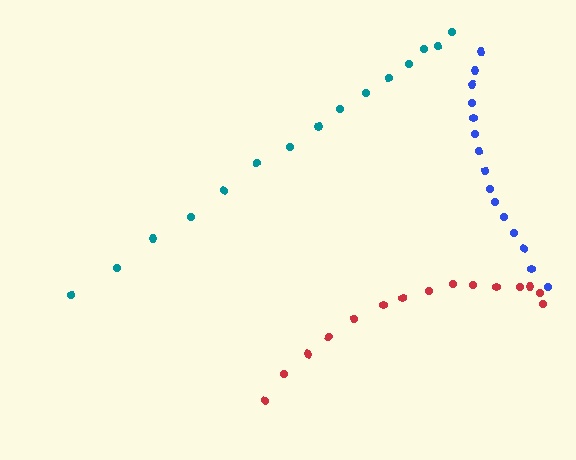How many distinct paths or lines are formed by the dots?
There are 3 distinct paths.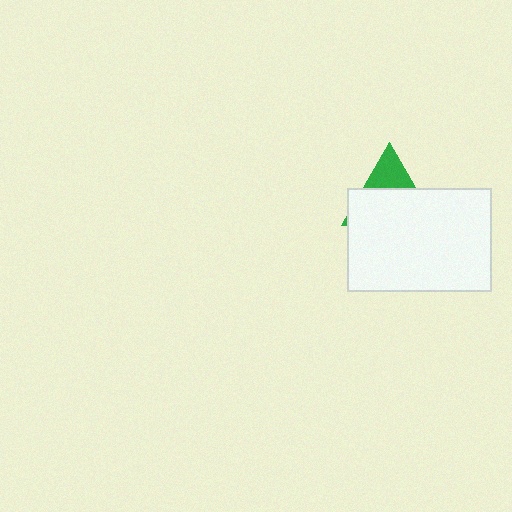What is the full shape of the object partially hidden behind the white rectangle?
The partially hidden object is a green triangle.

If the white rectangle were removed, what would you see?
You would see the complete green triangle.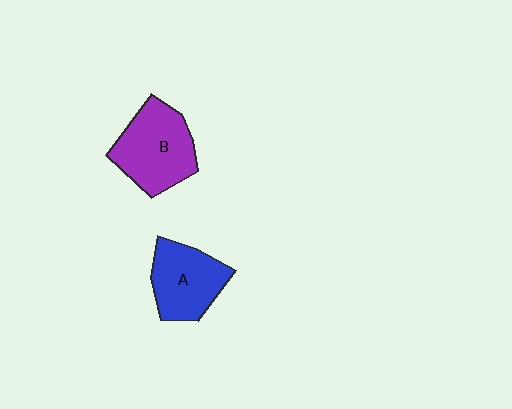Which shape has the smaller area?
Shape A (blue).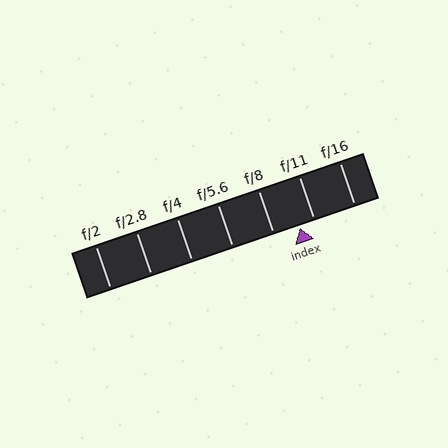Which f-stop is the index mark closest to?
The index mark is closest to f/11.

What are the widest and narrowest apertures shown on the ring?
The widest aperture shown is f/2 and the narrowest is f/16.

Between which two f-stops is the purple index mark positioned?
The index mark is between f/8 and f/11.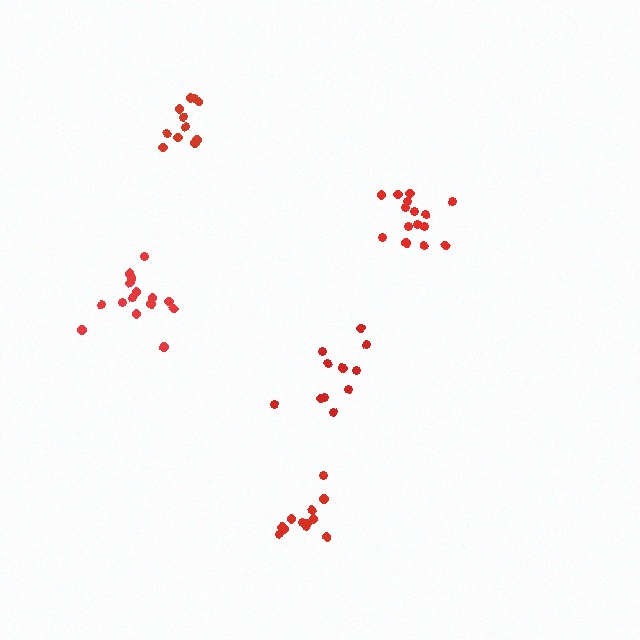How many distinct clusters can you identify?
There are 5 distinct clusters.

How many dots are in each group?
Group 1: 15 dots, Group 2: 15 dots, Group 3: 12 dots, Group 4: 11 dots, Group 5: 12 dots (65 total).